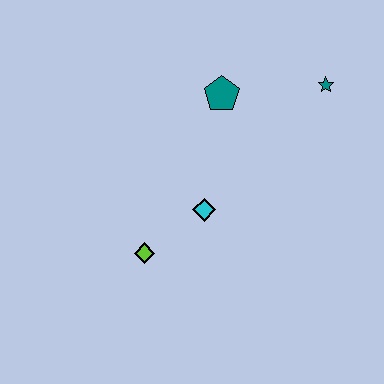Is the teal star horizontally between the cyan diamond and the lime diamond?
No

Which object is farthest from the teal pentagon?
The lime diamond is farthest from the teal pentagon.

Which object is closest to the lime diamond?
The cyan diamond is closest to the lime diamond.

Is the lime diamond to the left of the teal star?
Yes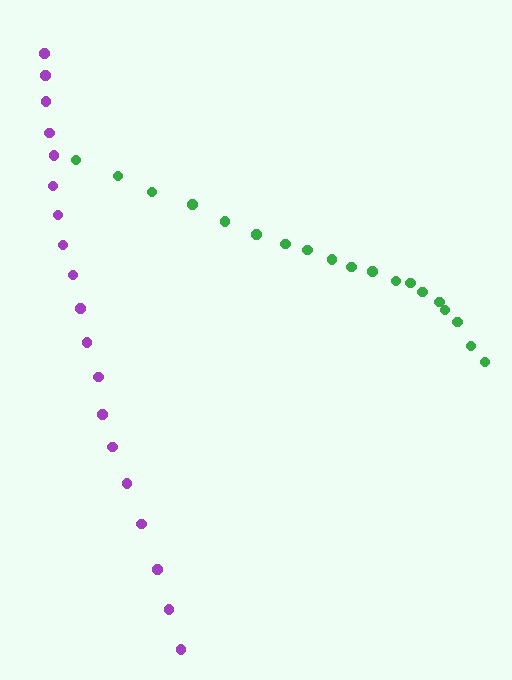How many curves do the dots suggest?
There are 2 distinct paths.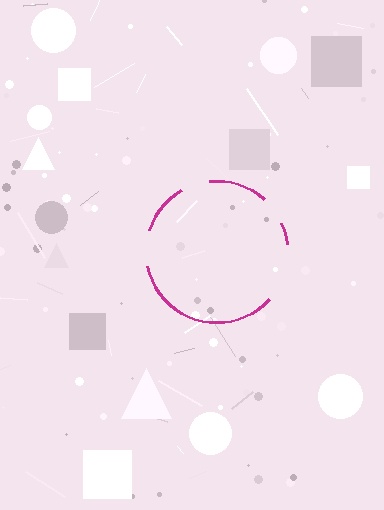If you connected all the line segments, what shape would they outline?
They would outline a circle.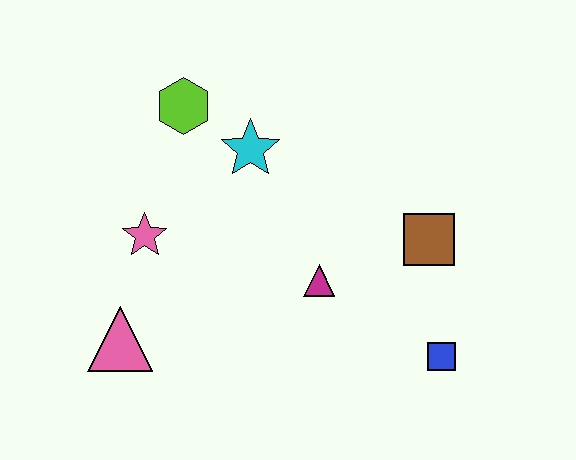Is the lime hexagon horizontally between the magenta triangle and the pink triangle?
Yes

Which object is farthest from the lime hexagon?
The blue square is farthest from the lime hexagon.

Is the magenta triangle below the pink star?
Yes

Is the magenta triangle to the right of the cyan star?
Yes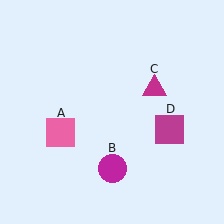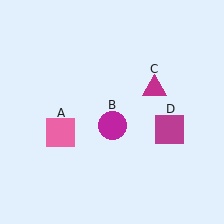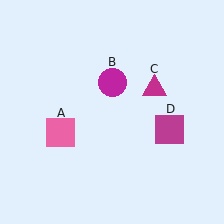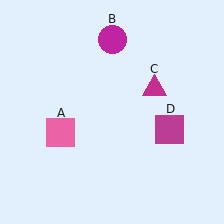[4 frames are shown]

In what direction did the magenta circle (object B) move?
The magenta circle (object B) moved up.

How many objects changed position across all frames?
1 object changed position: magenta circle (object B).